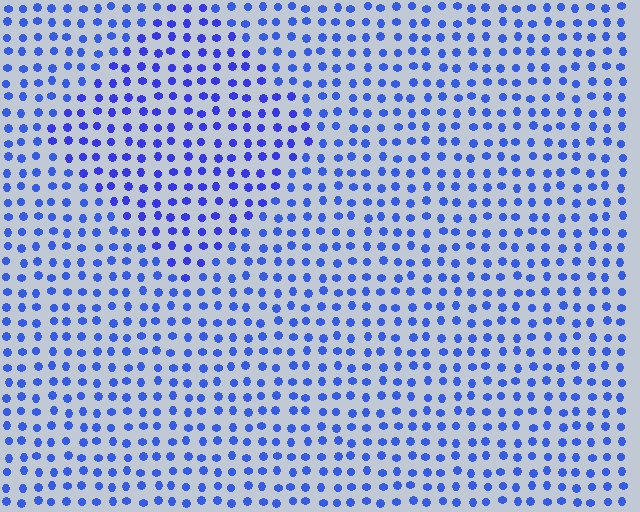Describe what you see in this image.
The image is filled with small blue elements in a uniform arrangement. A diamond-shaped region is visible where the elements are tinted to a slightly different hue, forming a subtle color boundary.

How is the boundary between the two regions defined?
The boundary is defined purely by a slight shift in hue (about 14 degrees). Spacing, size, and orientation are identical on both sides.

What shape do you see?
I see a diamond.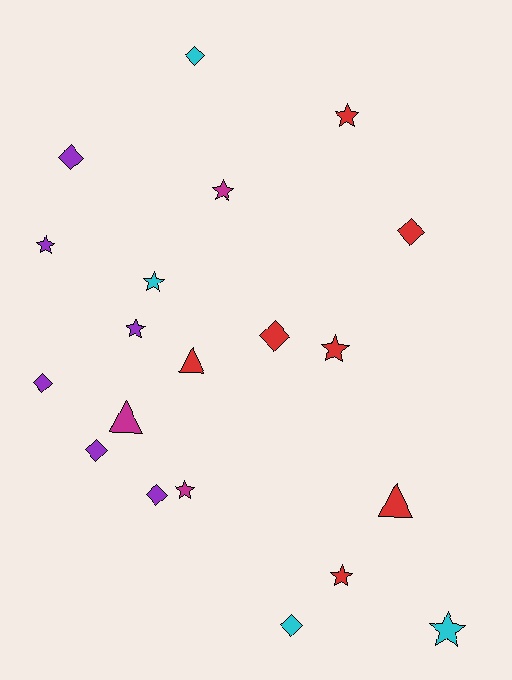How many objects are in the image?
There are 20 objects.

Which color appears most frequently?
Red, with 7 objects.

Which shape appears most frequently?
Star, with 9 objects.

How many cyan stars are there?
There are 2 cyan stars.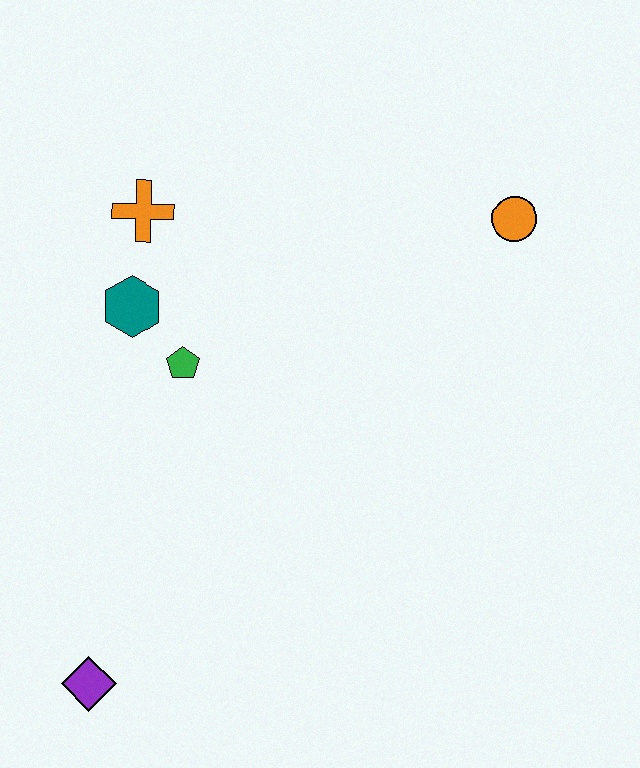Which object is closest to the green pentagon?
The teal hexagon is closest to the green pentagon.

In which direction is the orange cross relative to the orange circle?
The orange cross is to the left of the orange circle.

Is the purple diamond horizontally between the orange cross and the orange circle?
No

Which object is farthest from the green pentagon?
The orange circle is farthest from the green pentagon.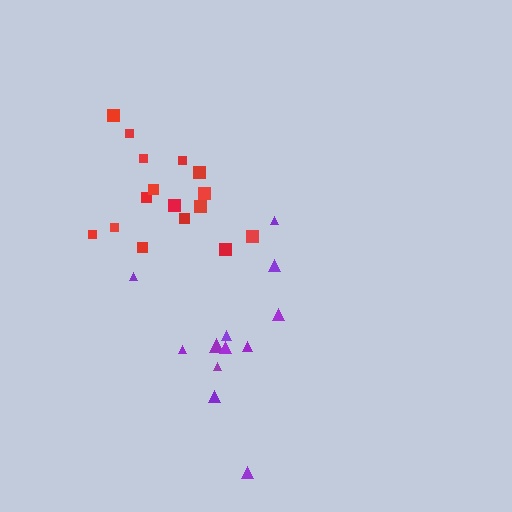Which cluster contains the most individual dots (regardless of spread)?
Red (16).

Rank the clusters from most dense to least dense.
red, purple.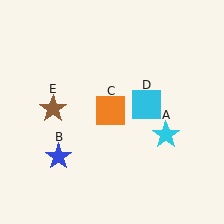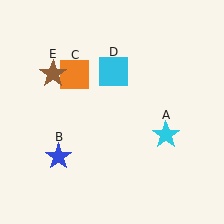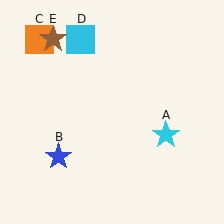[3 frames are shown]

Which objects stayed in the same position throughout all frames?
Cyan star (object A) and blue star (object B) remained stationary.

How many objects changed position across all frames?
3 objects changed position: orange square (object C), cyan square (object D), brown star (object E).